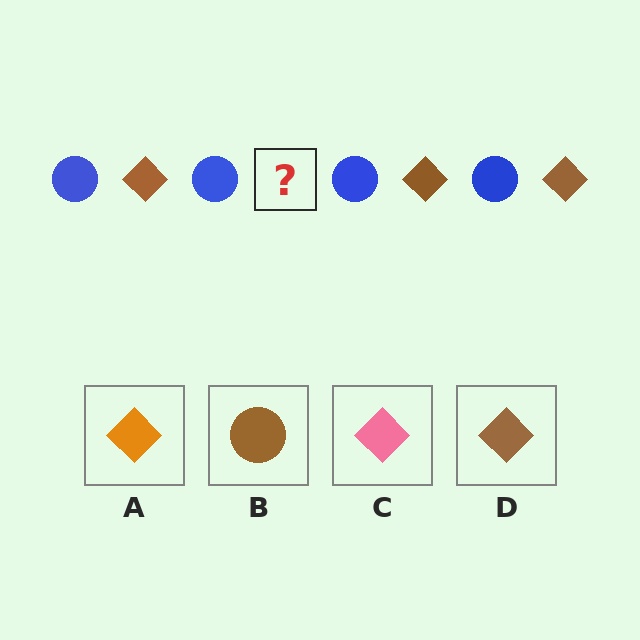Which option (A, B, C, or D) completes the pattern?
D.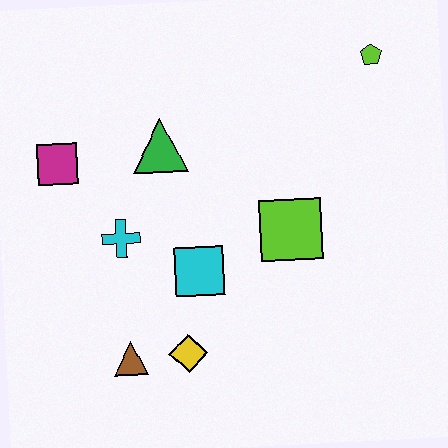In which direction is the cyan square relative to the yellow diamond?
The cyan square is above the yellow diamond.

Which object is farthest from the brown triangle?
The lime pentagon is farthest from the brown triangle.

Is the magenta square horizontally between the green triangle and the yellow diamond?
No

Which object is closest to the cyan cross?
The cyan square is closest to the cyan cross.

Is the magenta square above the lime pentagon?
No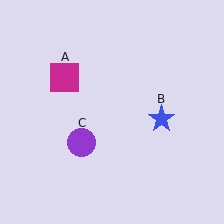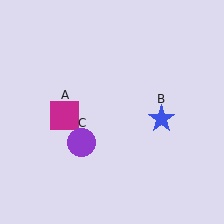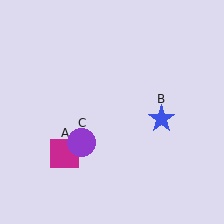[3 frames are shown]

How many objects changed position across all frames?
1 object changed position: magenta square (object A).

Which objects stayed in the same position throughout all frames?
Blue star (object B) and purple circle (object C) remained stationary.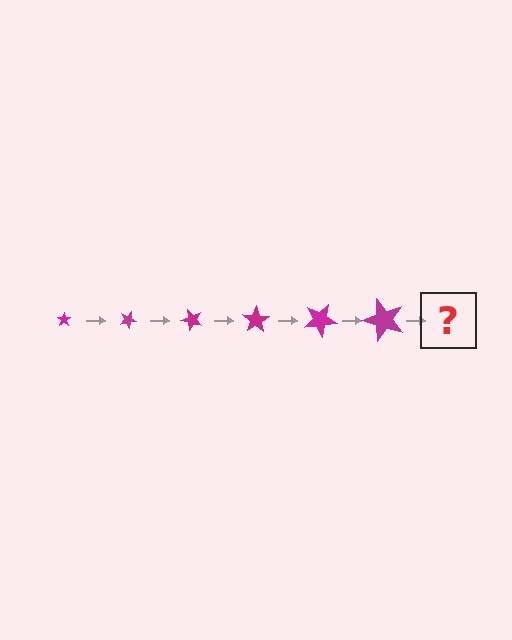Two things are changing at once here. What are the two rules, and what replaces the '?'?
The two rules are that the star grows larger each step and it rotates 25 degrees each step. The '?' should be a star, larger than the previous one and rotated 150 degrees from the start.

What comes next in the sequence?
The next element should be a star, larger than the previous one and rotated 150 degrees from the start.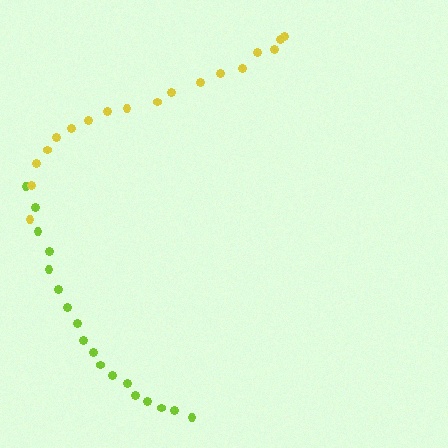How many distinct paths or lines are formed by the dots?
There are 2 distinct paths.